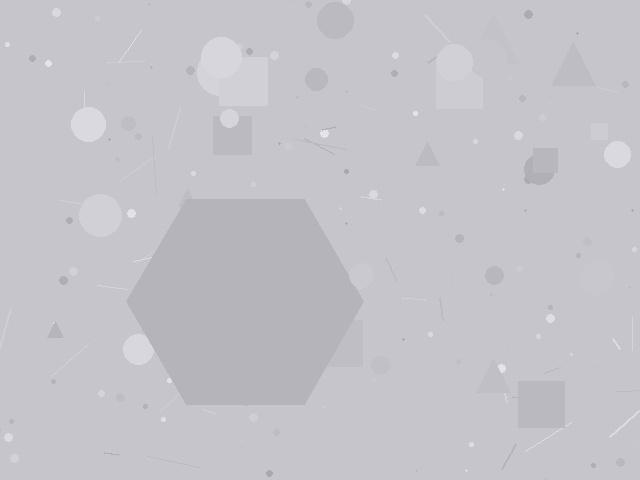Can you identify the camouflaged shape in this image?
The camouflaged shape is a hexagon.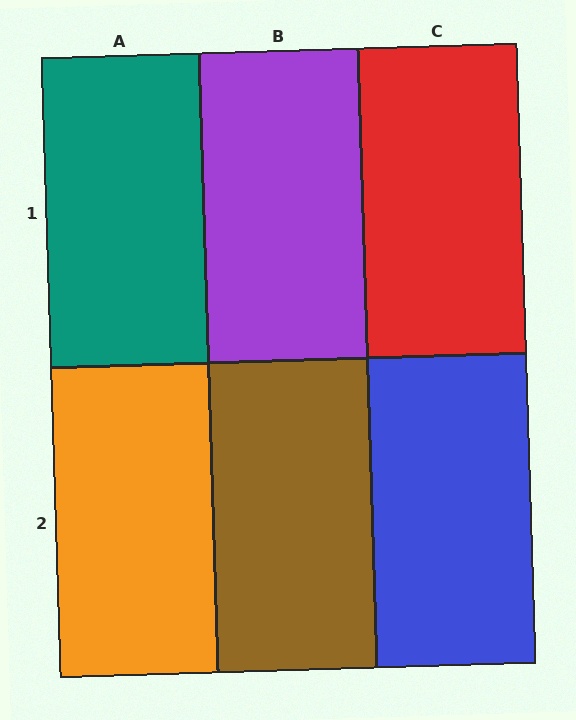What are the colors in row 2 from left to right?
Orange, brown, blue.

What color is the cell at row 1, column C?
Red.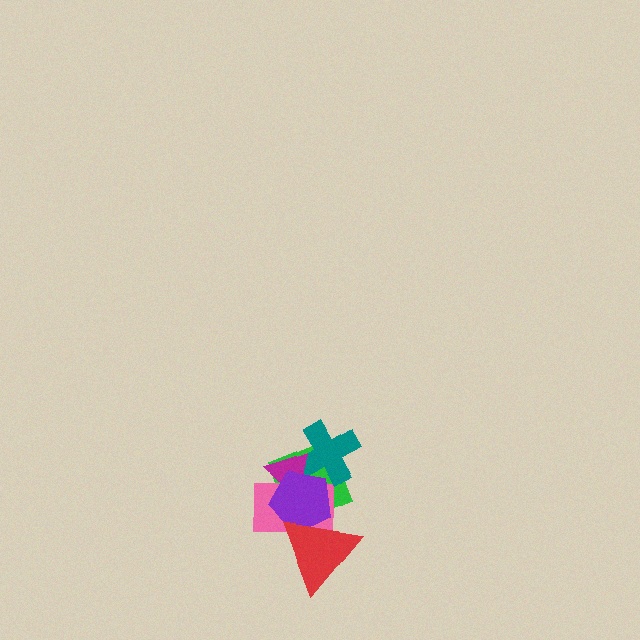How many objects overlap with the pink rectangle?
5 objects overlap with the pink rectangle.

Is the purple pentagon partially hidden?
Yes, it is partially covered by another shape.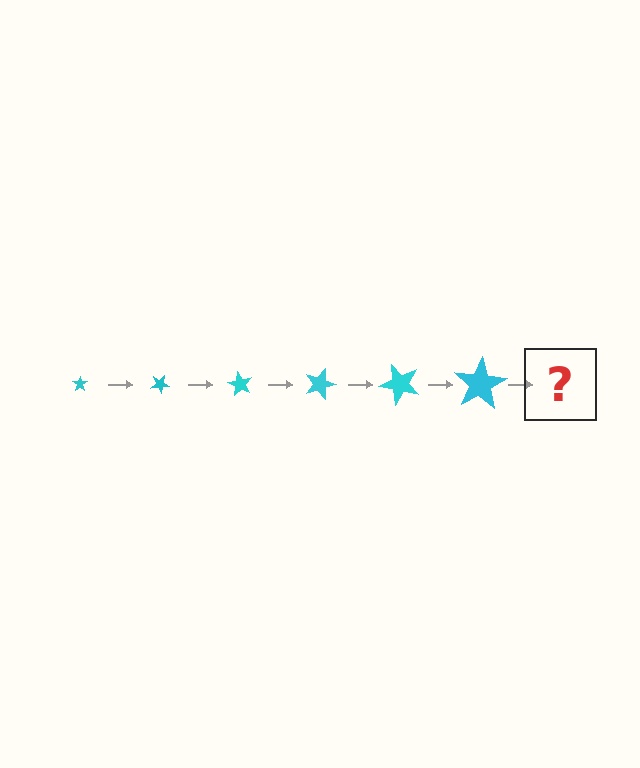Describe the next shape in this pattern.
It should be a star, larger than the previous one and rotated 180 degrees from the start.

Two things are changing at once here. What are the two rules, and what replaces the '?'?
The two rules are that the star grows larger each step and it rotates 30 degrees each step. The '?' should be a star, larger than the previous one and rotated 180 degrees from the start.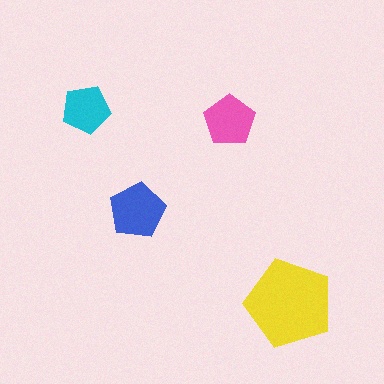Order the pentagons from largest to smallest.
the yellow one, the blue one, the pink one, the cyan one.